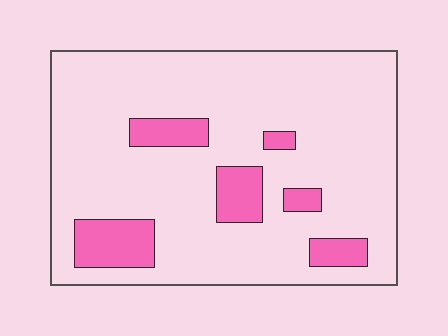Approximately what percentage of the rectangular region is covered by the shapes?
Approximately 15%.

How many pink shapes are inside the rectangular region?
6.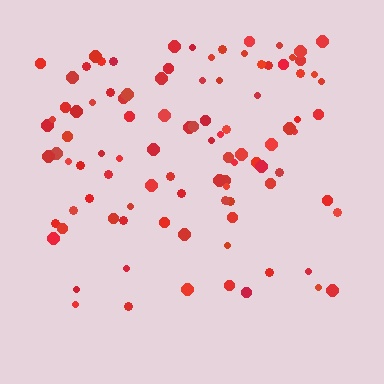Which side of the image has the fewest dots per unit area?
The bottom.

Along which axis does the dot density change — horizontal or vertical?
Vertical.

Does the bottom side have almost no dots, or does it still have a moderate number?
Still a moderate number, just noticeably fewer than the top.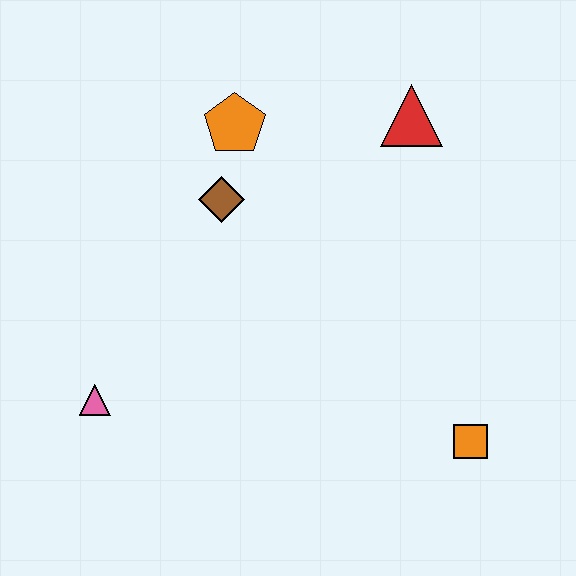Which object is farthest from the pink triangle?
The red triangle is farthest from the pink triangle.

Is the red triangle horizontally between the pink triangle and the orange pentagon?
No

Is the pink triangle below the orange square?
No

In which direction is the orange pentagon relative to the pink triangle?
The orange pentagon is above the pink triangle.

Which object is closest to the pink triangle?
The brown diamond is closest to the pink triangle.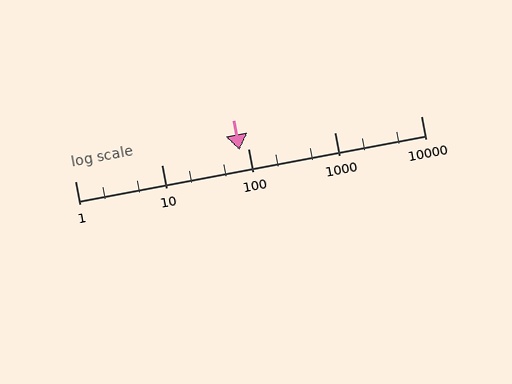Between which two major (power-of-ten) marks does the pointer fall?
The pointer is between 10 and 100.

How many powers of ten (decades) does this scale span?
The scale spans 4 decades, from 1 to 10000.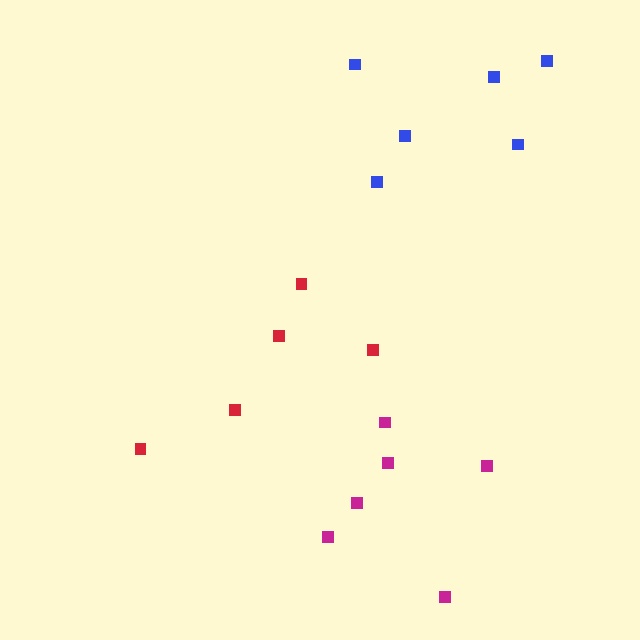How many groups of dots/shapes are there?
There are 3 groups.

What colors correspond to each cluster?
The clusters are colored: red, magenta, blue.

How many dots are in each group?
Group 1: 5 dots, Group 2: 6 dots, Group 3: 6 dots (17 total).